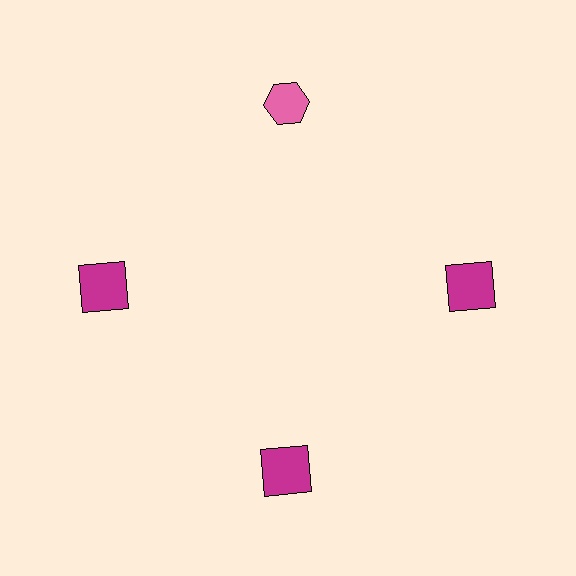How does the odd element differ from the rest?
It differs in both color (pink instead of magenta) and shape (hexagon instead of square).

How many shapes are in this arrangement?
There are 4 shapes arranged in a ring pattern.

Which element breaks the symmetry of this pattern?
The pink hexagon at roughly the 12 o'clock position breaks the symmetry. All other shapes are magenta squares.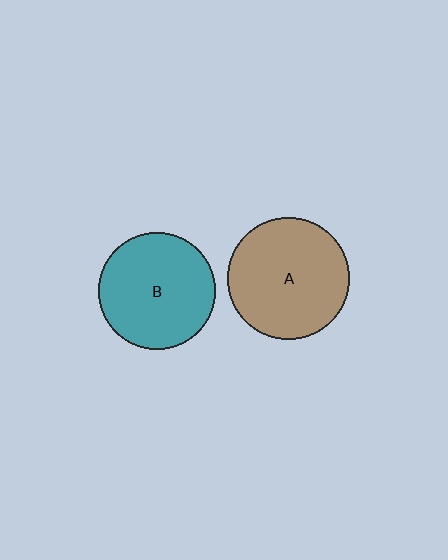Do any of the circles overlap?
No, none of the circles overlap.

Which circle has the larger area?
Circle A (brown).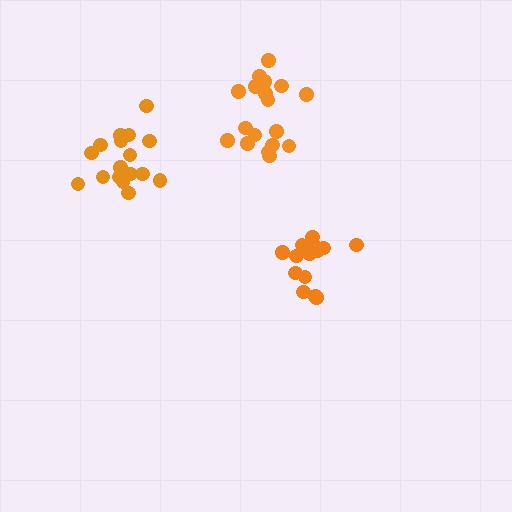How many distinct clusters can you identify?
There are 3 distinct clusters.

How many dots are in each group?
Group 1: 18 dots, Group 2: 17 dots, Group 3: 15 dots (50 total).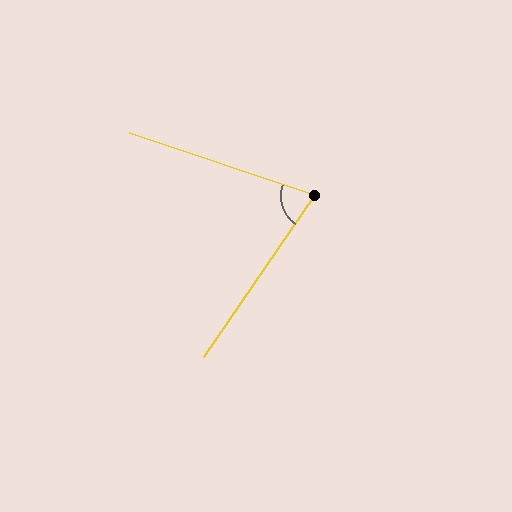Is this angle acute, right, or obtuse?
It is acute.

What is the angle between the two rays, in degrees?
Approximately 74 degrees.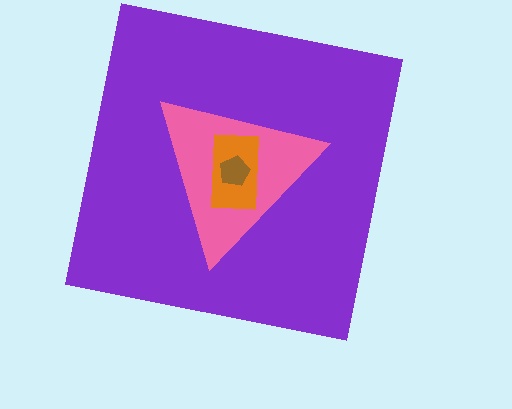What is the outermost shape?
The purple square.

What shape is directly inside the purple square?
The pink triangle.